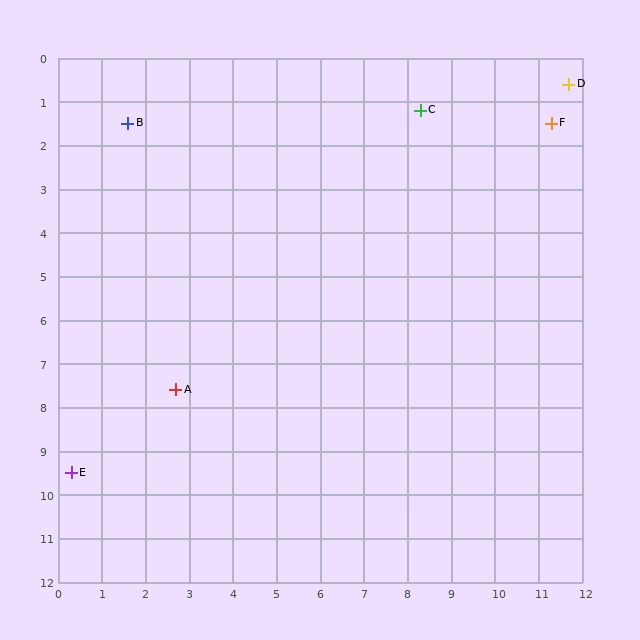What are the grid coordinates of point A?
Point A is at approximately (2.7, 7.6).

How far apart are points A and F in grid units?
Points A and F are about 10.5 grid units apart.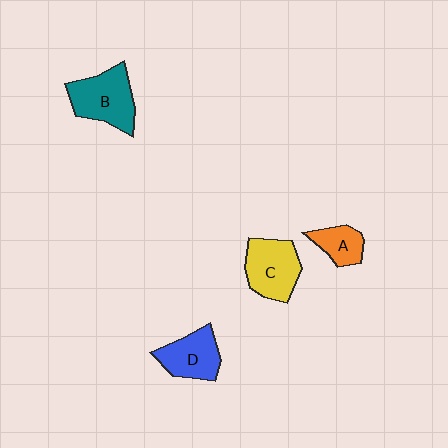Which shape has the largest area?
Shape B (teal).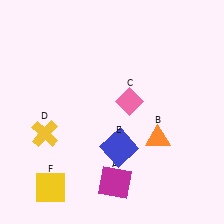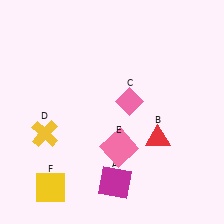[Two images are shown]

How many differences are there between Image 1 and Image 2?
There are 2 differences between the two images.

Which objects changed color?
B changed from orange to red. E changed from blue to pink.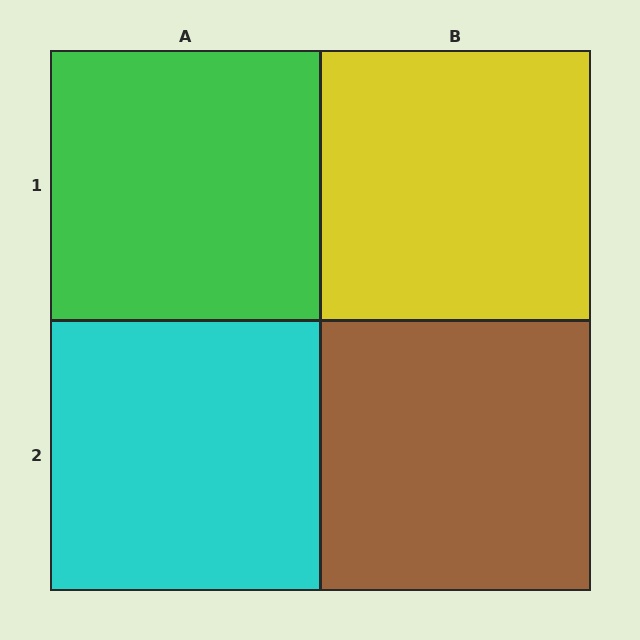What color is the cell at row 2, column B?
Brown.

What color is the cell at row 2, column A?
Cyan.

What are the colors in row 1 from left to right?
Green, yellow.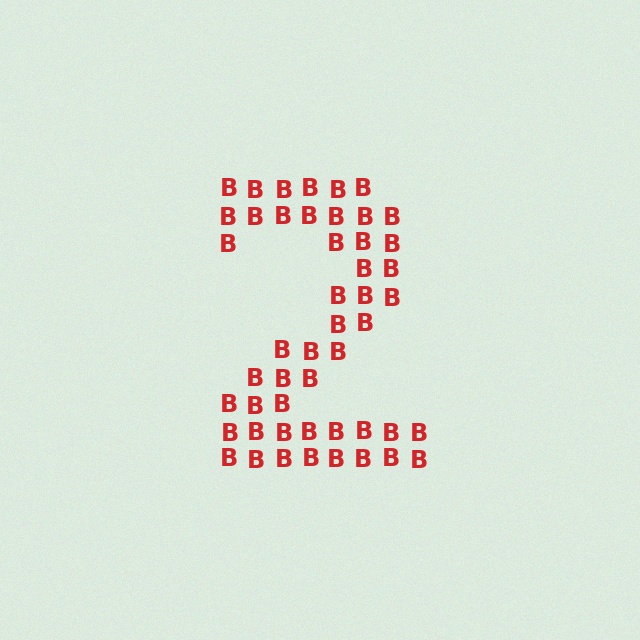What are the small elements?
The small elements are letter B's.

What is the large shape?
The large shape is the digit 2.